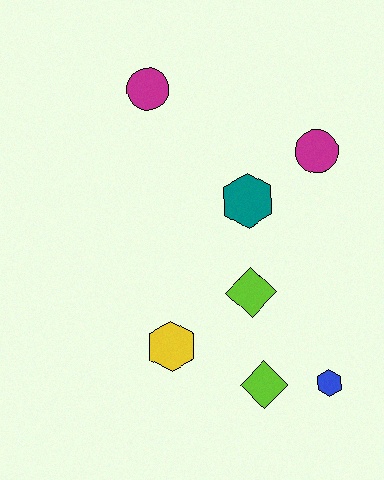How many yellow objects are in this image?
There is 1 yellow object.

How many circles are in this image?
There are 2 circles.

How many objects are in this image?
There are 7 objects.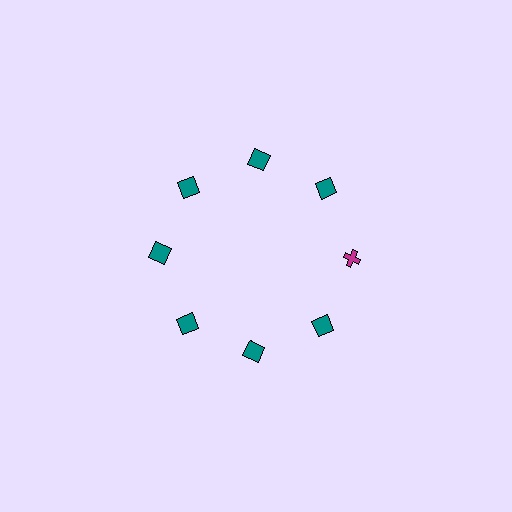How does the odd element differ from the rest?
It differs in both color (magenta instead of teal) and shape (cross instead of square).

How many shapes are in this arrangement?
There are 8 shapes arranged in a ring pattern.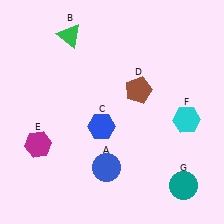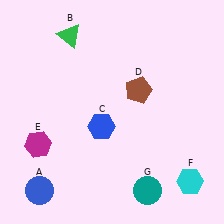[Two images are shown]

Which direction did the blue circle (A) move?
The blue circle (A) moved left.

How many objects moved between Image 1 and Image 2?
3 objects moved between the two images.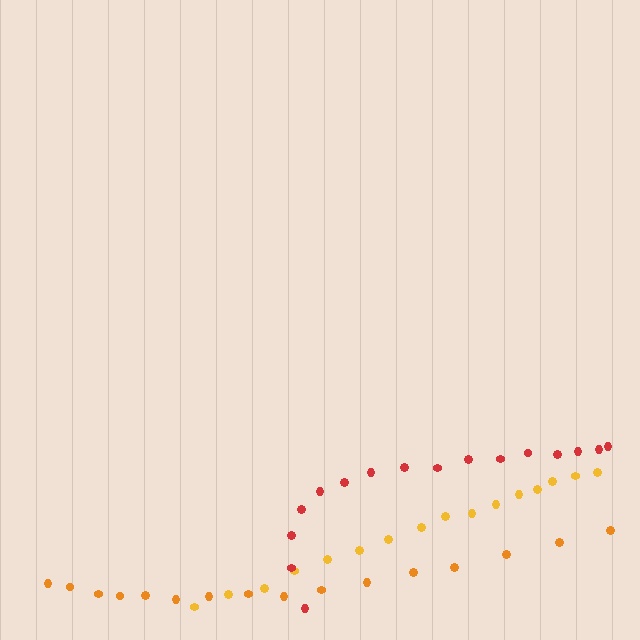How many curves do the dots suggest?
There are 3 distinct paths.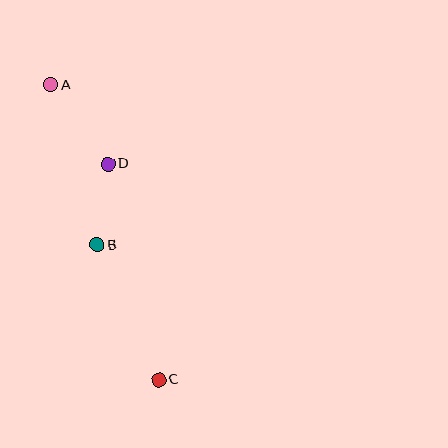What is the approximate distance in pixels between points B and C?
The distance between B and C is approximately 148 pixels.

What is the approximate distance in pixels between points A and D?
The distance between A and D is approximately 98 pixels.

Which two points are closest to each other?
Points B and D are closest to each other.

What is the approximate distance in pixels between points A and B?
The distance between A and B is approximately 167 pixels.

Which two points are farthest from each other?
Points A and C are farthest from each other.